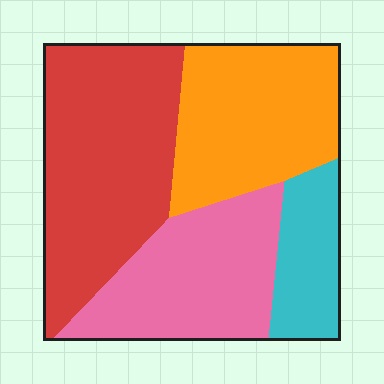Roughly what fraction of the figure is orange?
Orange covers roughly 25% of the figure.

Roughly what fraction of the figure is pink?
Pink covers around 25% of the figure.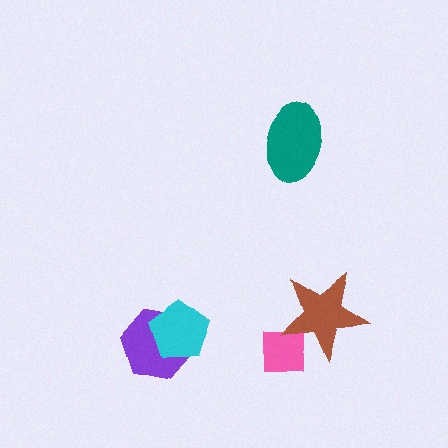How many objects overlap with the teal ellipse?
0 objects overlap with the teal ellipse.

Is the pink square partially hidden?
Yes, it is partially covered by another shape.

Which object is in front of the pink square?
The brown star is in front of the pink square.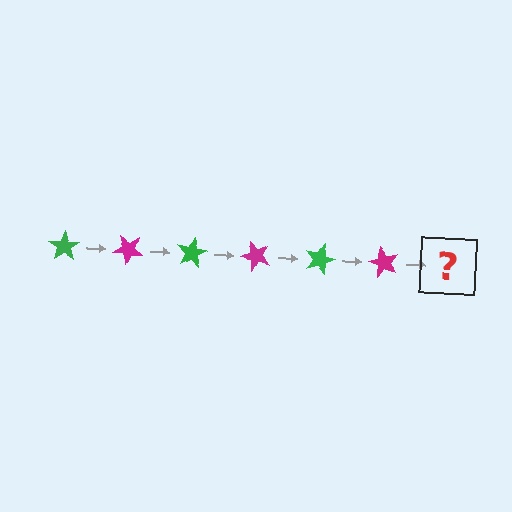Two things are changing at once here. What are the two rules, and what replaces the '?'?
The two rules are that it rotates 40 degrees each step and the color cycles through green and magenta. The '?' should be a green star, rotated 240 degrees from the start.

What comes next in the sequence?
The next element should be a green star, rotated 240 degrees from the start.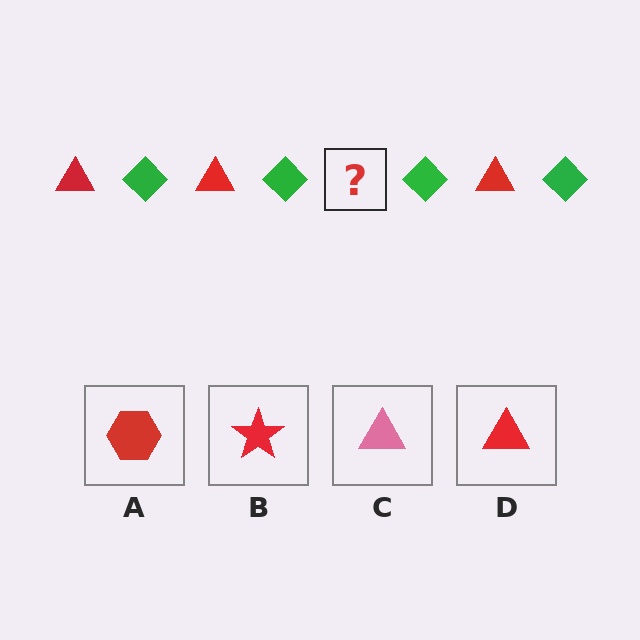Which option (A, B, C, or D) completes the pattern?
D.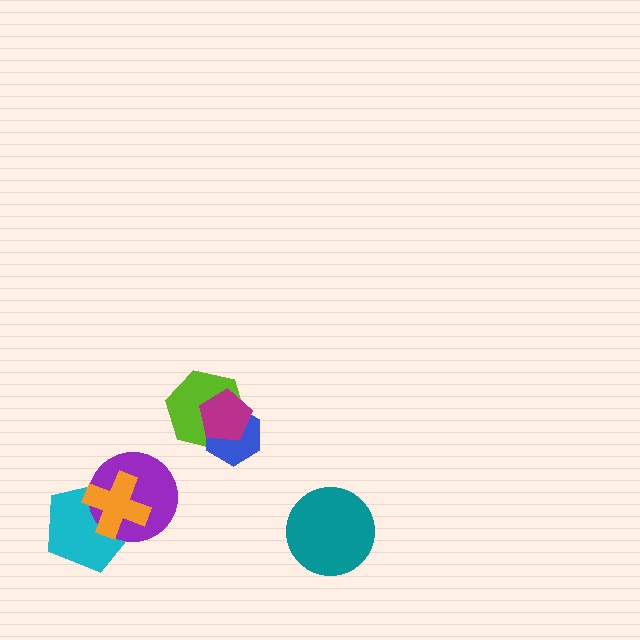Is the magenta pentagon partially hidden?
No, no other shape covers it.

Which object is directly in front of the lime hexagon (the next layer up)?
The blue hexagon is directly in front of the lime hexagon.